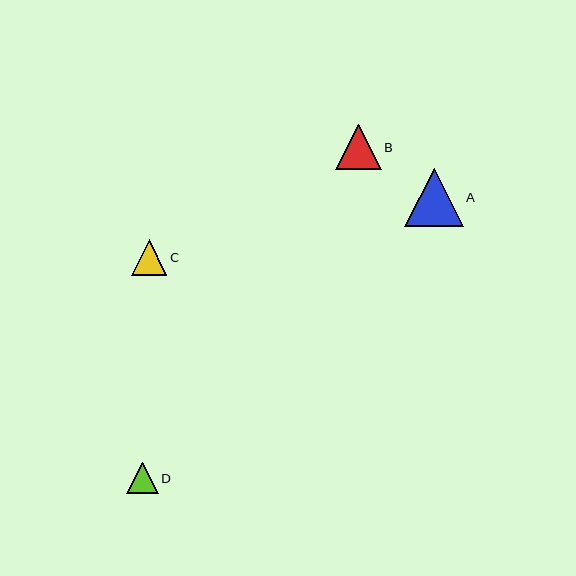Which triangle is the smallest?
Triangle D is the smallest with a size of approximately 32 pixels.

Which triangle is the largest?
Triangle A is the largest with a size of approximately 59 pixels.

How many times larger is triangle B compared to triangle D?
Triangle B is approximately 1.4 times the size of triangle D.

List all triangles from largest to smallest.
From largest to smallest: A, B, C, D.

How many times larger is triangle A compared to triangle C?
Triangle A is approximately 1.7 times the size of triangle C.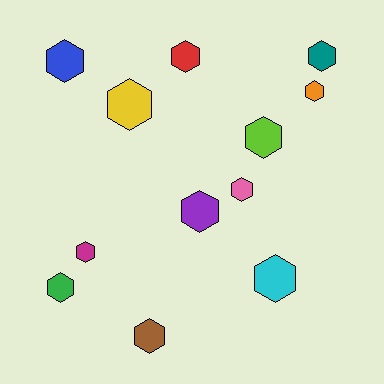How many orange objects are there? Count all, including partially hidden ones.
There is 1 orange object.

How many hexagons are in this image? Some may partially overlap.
There are 12 hexagons.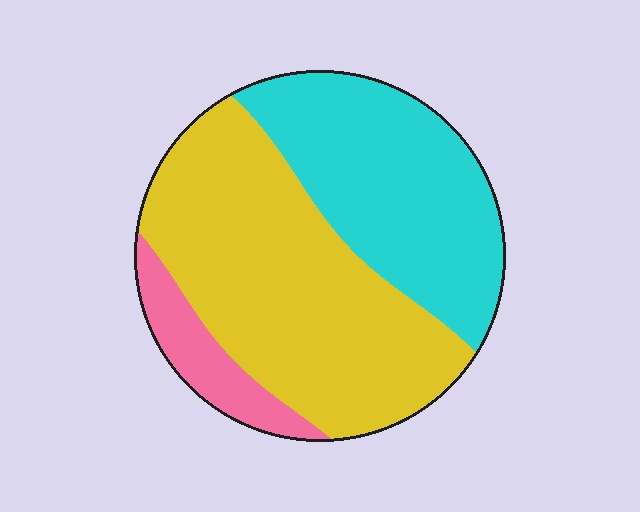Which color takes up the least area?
Pink, at roughly 10%.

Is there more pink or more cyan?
Cyan.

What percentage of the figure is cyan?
Cyan takes up about three eighths (3/8) of the figure.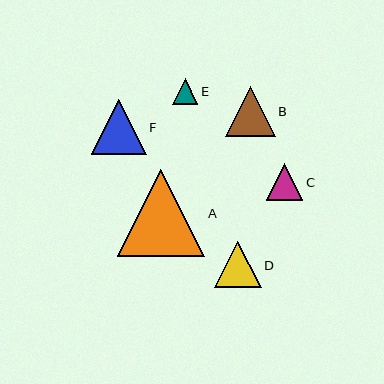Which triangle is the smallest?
Triangle E is the smallest with a size of approximately 25 pixels.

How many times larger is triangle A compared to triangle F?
Triangle A is approximately 1.6 times the size of triangle F.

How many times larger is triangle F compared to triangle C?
Triangle F is approximately 1.5 times the size of triangle C.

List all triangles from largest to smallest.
From largest to smallest: A, F, B, D, C, E.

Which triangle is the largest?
Triangle A is the largest with a size of approximately 88 pixels.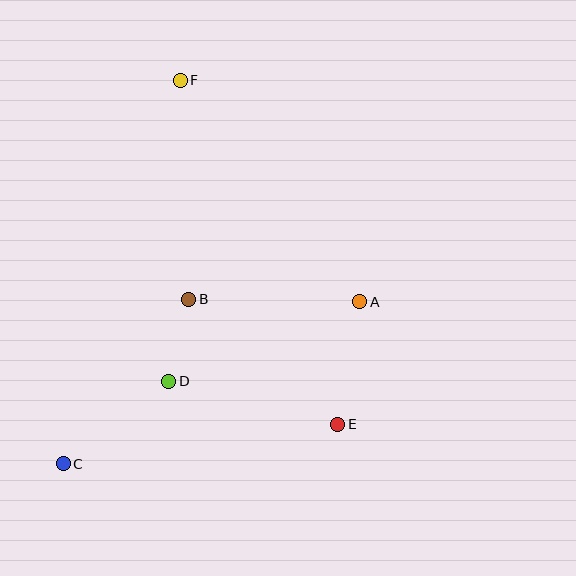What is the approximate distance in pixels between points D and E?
The distance between D and E is approximately 174 pixels.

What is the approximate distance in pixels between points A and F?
The distance between A and F is approximately 285 pixels.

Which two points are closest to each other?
Points B and D are closest to each other.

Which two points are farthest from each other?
Points C and F are farthest from each other.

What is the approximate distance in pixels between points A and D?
The distance between A and D is approximately 207 pixels.